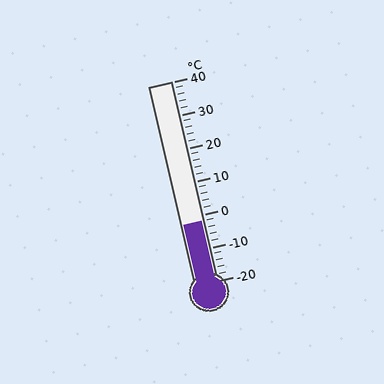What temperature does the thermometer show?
The thermometer shows approximately -2°C.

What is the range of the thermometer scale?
The thermometer scale ranges from -20°C to 40°C.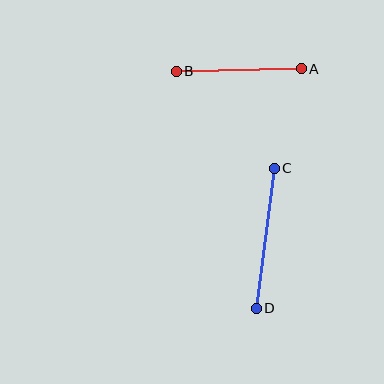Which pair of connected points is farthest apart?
Points C and D are farthest apart.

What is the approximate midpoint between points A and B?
The midpoint is at approximately (239, 70) pixels.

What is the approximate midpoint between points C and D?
The midpoint is at approximately (265, 238) pixels.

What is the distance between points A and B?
The distance is approximately 125 pixels.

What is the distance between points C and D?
The distance is approximately 141 pixels.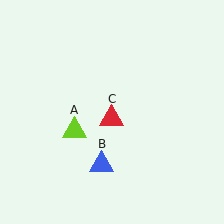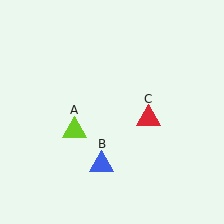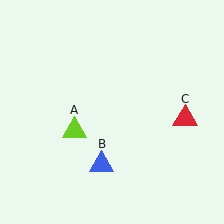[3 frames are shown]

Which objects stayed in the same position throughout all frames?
Lime triangle (object A) and blue triangle (object B) remained stationary.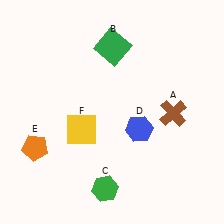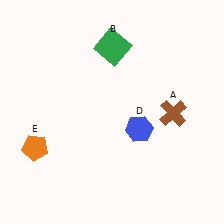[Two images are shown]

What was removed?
The green hexagon (C), the yellow square (F) were removed in Image 2.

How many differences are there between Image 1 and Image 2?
There are 2 differences between the two images.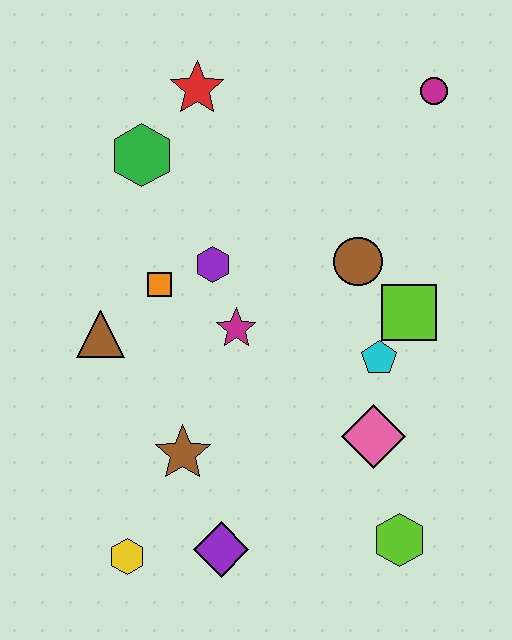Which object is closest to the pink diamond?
The cyan pentagon is closest to the pink diamond.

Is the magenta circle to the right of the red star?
Yes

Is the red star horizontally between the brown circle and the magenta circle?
No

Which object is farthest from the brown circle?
The yellow hexagon is farthest from the brown circle.